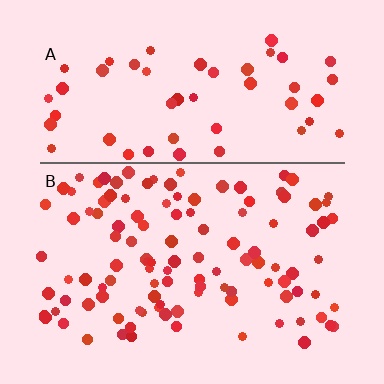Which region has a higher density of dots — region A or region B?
B (the bottom).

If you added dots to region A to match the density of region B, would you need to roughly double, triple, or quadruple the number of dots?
Approximately double.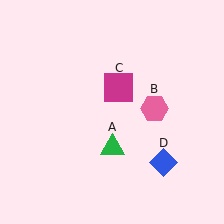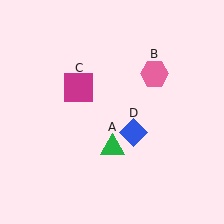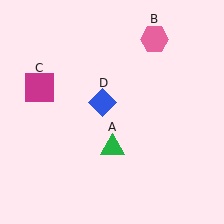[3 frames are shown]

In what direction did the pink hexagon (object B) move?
The pink hexagon (object B) moved up.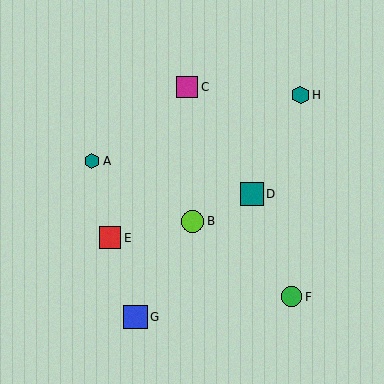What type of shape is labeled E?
Shape E is a red square.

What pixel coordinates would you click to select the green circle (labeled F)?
Click at (292, 297) to select the green circle F.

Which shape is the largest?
The blue square (labeled G) is the largest.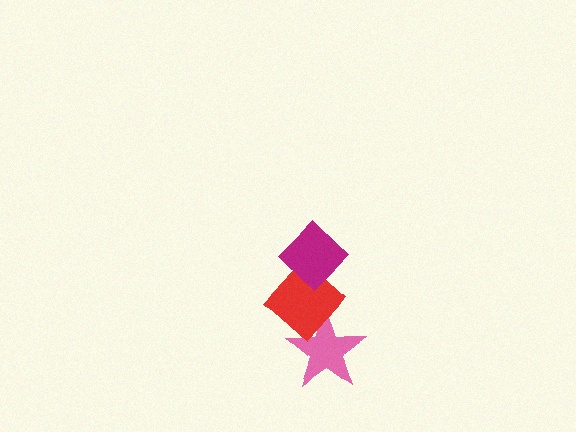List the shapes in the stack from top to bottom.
From top to bottom: the magenta diamond, the red diamond, the pink star.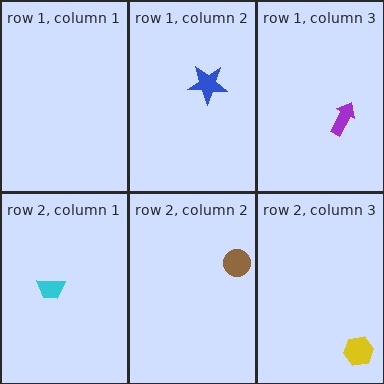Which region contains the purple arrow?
The row 1, column 3 region.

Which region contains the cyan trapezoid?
The row 2, column 1 region.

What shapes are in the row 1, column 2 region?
The blue star.